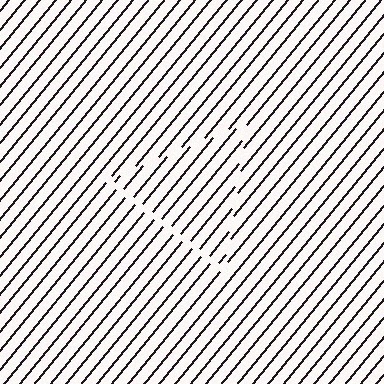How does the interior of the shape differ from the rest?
The interior of the shape contains the same grating, shifted by half a period — the contour is defined by the phase discontinuity where line-ends from the inner and outer gratings abut.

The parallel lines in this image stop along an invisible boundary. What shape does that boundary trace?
An illusory triangle. The interior of the shape contains the same grating, shifted by half a period — the contour is defined by the phase discontinuity where line-ends from the inner and outer gratings abut.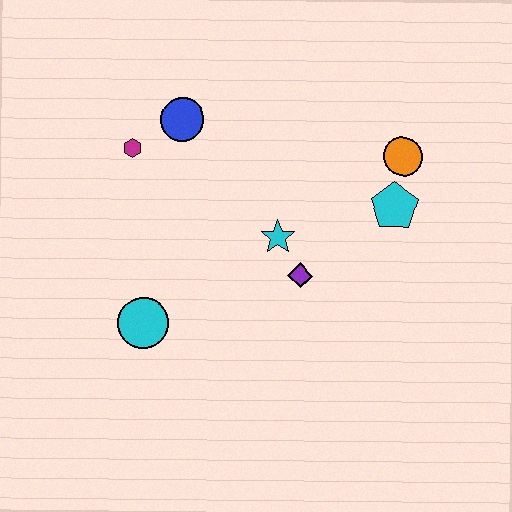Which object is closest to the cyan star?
The purple diamond is closest to the cyan star.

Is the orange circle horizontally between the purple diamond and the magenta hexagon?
No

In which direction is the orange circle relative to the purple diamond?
The orange circle is above the purple diamond.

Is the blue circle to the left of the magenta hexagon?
No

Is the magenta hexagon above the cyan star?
Yes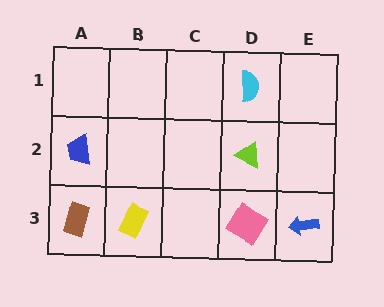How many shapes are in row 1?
1 shape.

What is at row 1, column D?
A cyan semicircle.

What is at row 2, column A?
A blue trapezoid.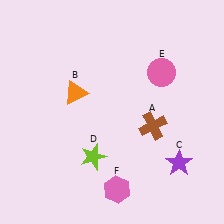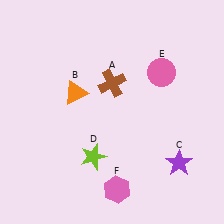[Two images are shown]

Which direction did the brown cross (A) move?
The brown cross (A) moved up.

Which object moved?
The brown cross (A) moved up.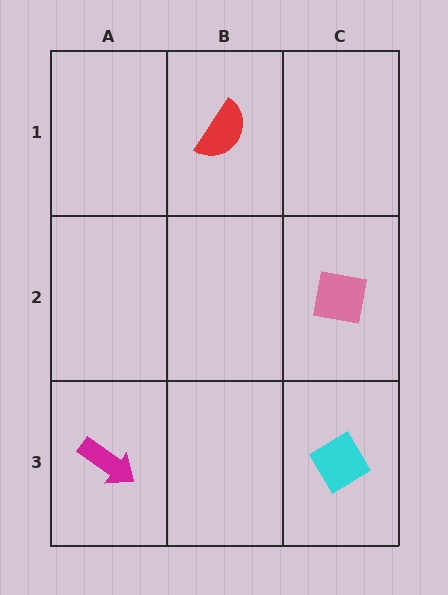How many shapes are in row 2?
1 shape.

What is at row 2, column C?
A pink square.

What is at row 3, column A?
A magenta arrow.